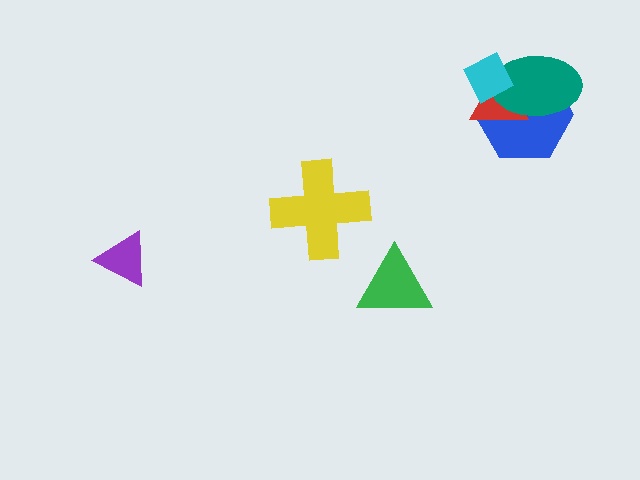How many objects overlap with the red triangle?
3 objects overlap with the red triangle.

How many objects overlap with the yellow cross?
0 objects overlap with the yellow cross.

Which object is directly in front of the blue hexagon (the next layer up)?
The red triangle is directly in front of the blue hexagon.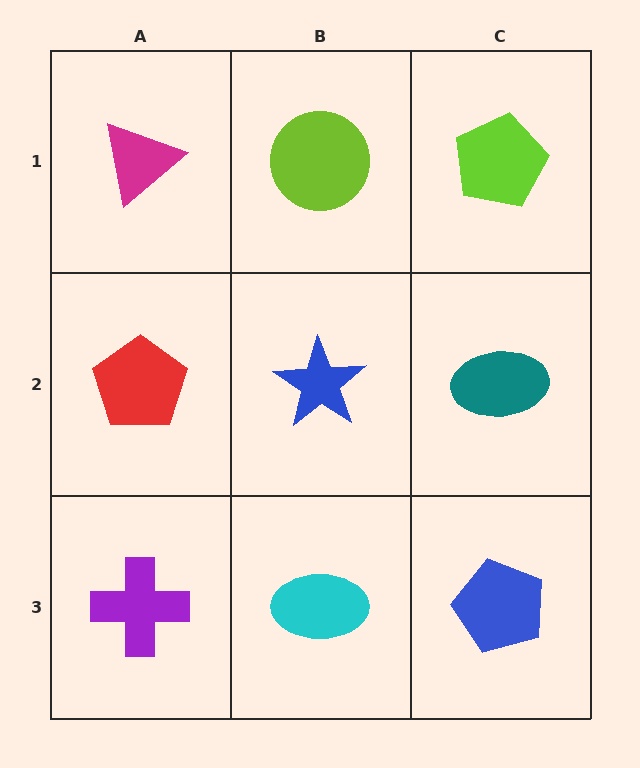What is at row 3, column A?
A purple cross.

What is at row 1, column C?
A lime pentagon.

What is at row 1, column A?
A magenta triangle.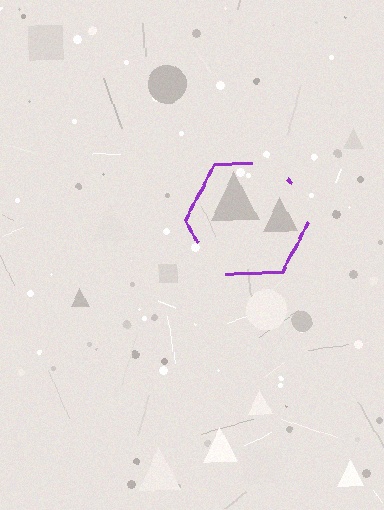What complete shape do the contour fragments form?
The contour fragments form a hexagon.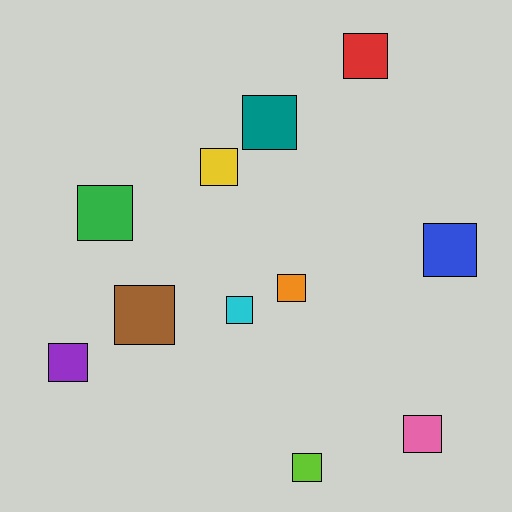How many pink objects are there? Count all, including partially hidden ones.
There is 1 pink object.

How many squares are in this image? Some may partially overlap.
There are 11 squares.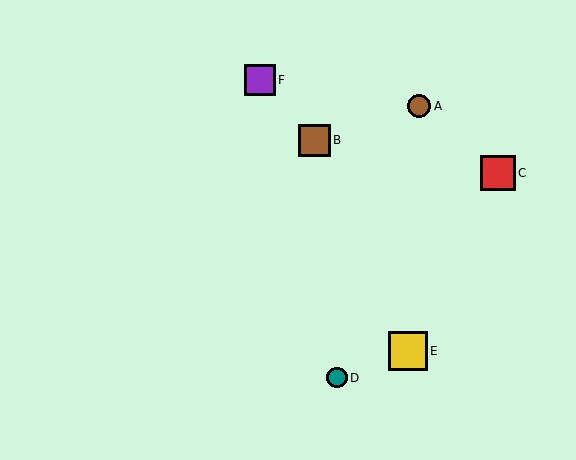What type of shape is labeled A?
Shape A is a brown circle.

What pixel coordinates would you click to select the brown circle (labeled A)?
Click at (419, 106) to select the brown circle A.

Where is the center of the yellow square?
The center of the yellow square is at (408, 351).